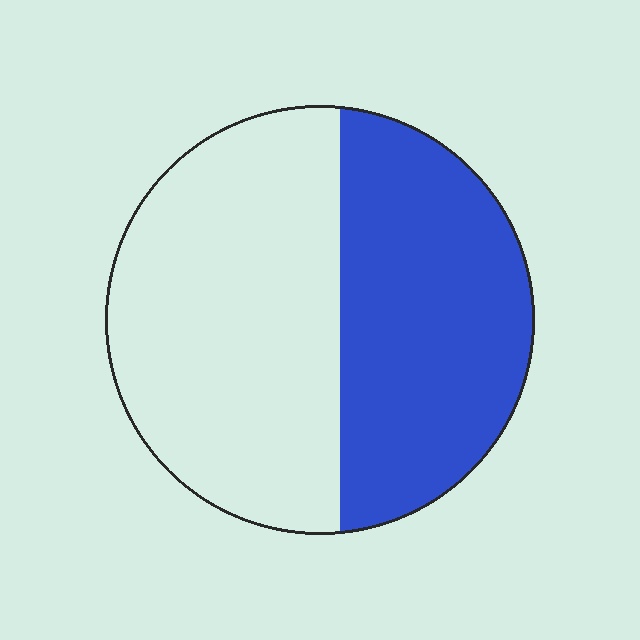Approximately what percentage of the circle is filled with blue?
Approximately 45%.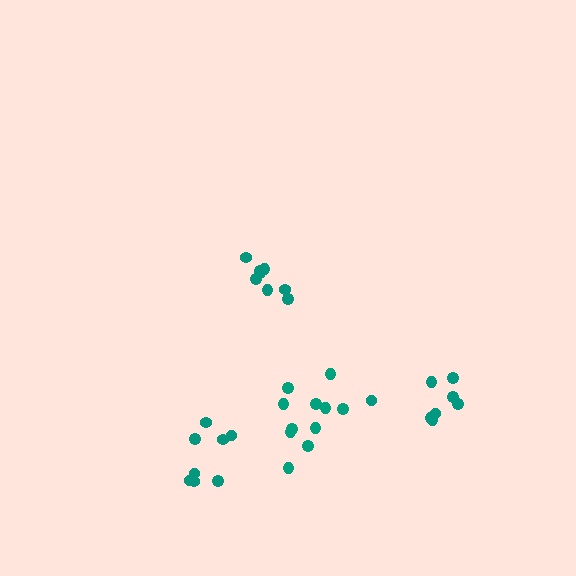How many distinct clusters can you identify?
There are 4 distinct clusters.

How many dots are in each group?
Group 1: 8 dots, Group 2: 8 dots, Group 3: 11 dots, Group 4: 8 dots (35 total).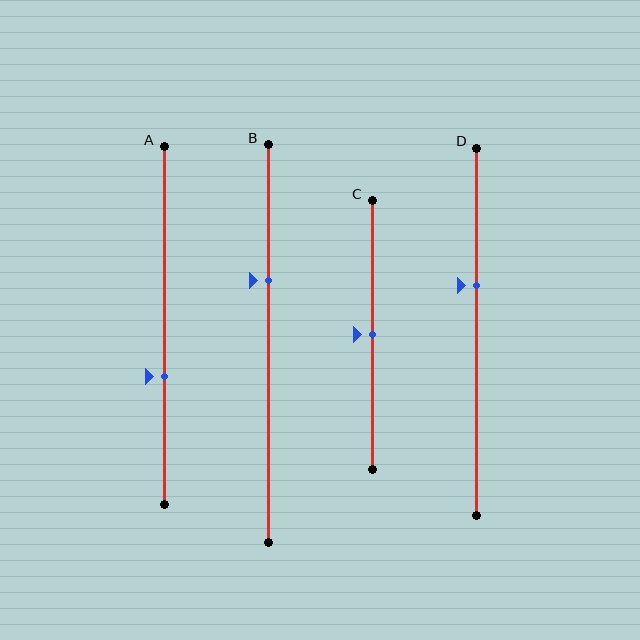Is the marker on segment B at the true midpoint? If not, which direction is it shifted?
No, the marker on segment B is shifted upward by about 16% of the segment length.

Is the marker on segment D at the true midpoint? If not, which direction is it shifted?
No, the marker on segment D is shifted upward by about 13% of the segment length.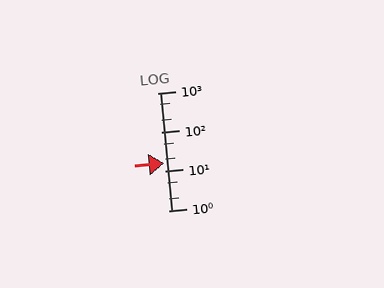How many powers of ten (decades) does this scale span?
The scale spans 3 decades, from 1 to 1000.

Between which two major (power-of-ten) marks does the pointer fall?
The pointer is between 10 and 100.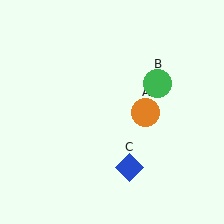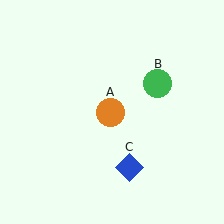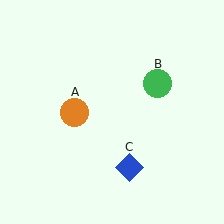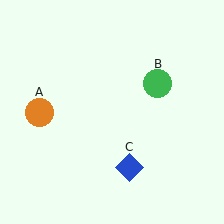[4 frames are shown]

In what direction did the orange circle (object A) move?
The orange circle (object A) moved left.